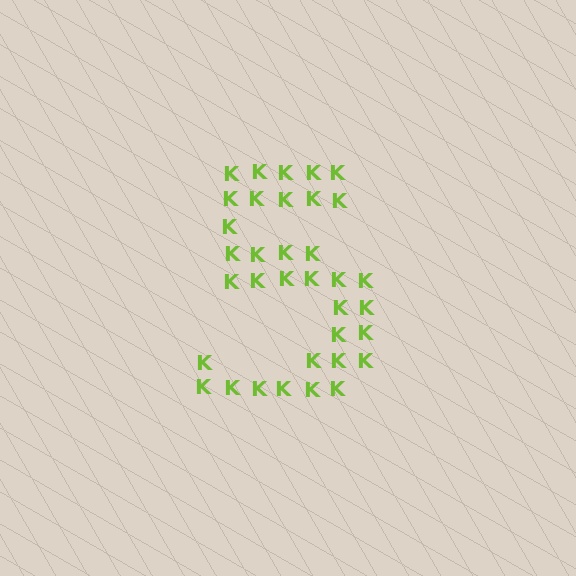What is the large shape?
The large shape is the digit 5.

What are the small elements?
The small elements are letter K's.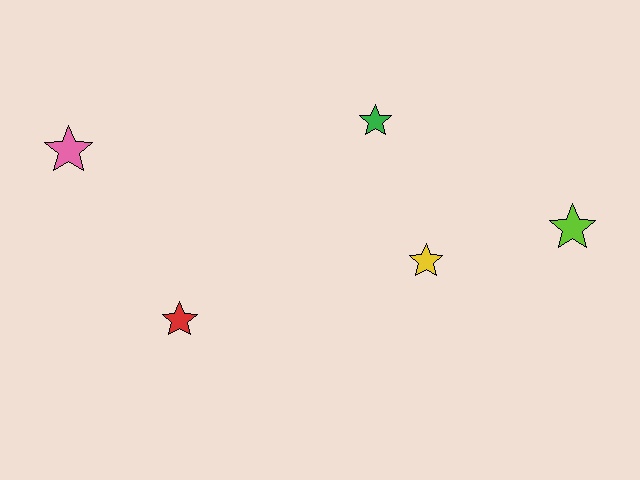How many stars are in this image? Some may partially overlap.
There are 5 stars.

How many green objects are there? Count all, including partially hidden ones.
There is 1 green object.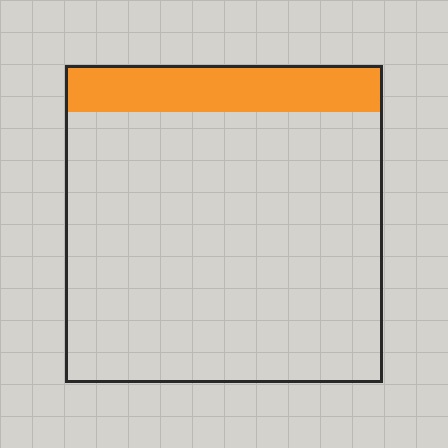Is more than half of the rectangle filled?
No.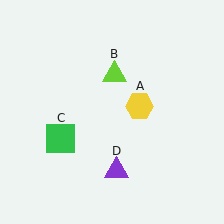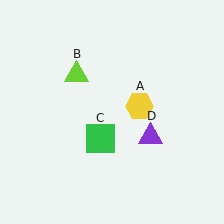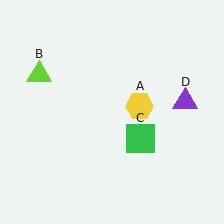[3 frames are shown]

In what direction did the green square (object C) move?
The green square (object C) moved right.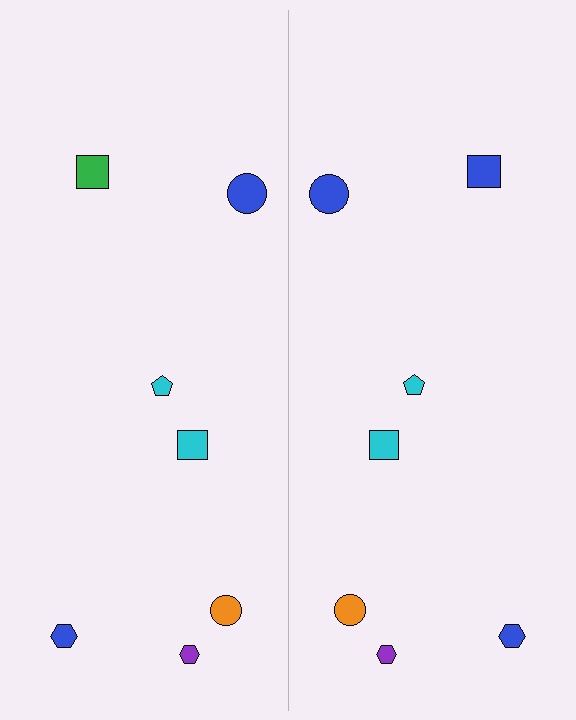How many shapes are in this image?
There are 14 shapes in this image.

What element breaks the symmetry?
The blue square on the right side breaks the symmetry — its mirror counterpart is green.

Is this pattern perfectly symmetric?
No, the pattern is not perfectly symmetric. The blue square on the right side breaks the symmetry — its mirror counterpart is green.